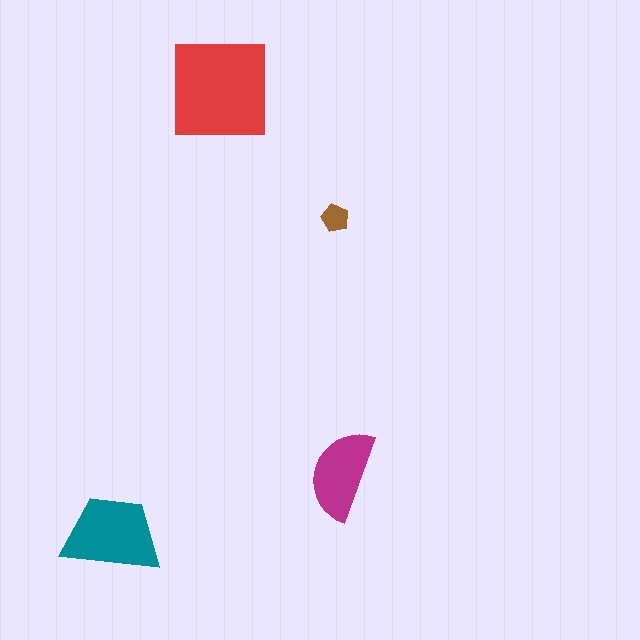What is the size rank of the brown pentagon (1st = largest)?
4th.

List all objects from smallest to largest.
The brown pentagon, the magenta semicircle, the teal trapezoid, the red square.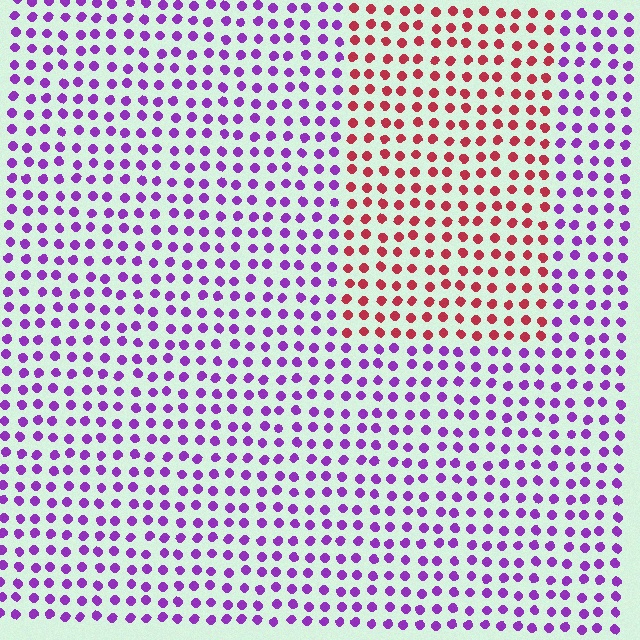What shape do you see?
I see a rectangle.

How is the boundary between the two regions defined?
The boundary is defined purely by a slight shift in hue (about 67 degrees). Spacing, size, and orientation are identical on both sides.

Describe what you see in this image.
The image is filled with small purple elements in a uniform arrangement. A rectangle-shaped region is visible where the elements are tinted to a slightly different hue, forming a subtle color boundary.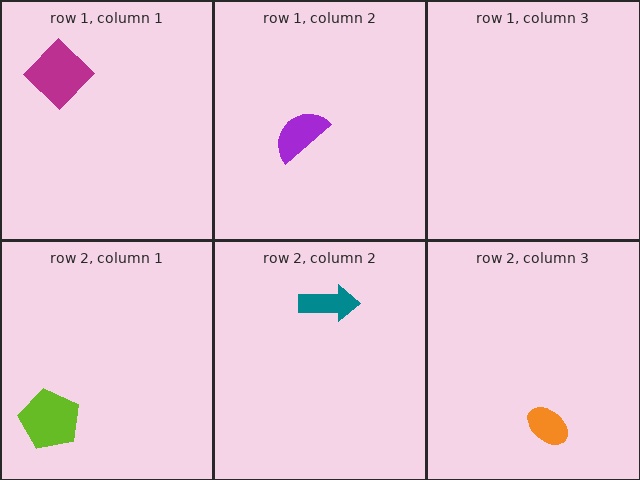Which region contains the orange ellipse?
The row 2, column 3 region.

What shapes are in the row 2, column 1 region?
The lime pentagon.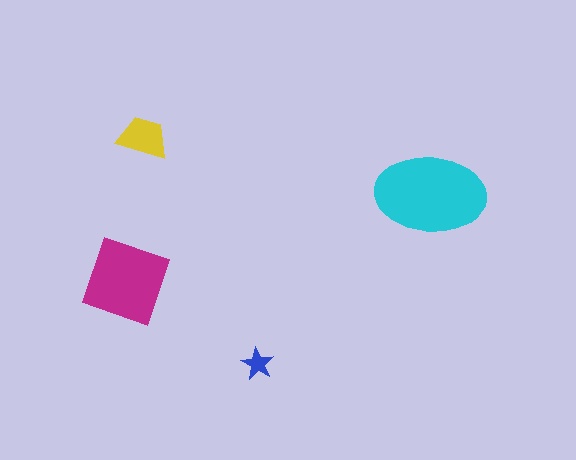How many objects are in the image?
There are 4 objects in the image.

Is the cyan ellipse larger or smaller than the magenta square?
Larger.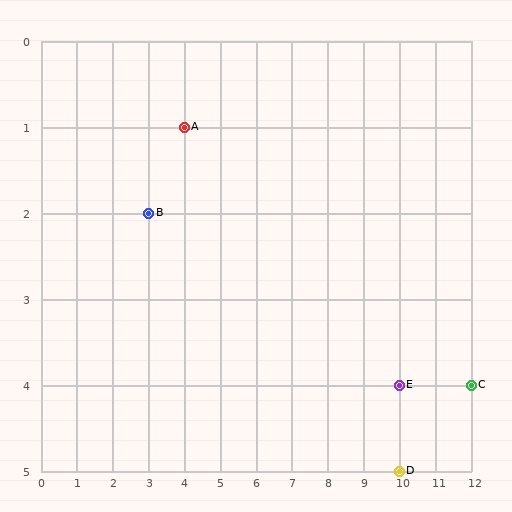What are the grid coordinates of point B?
Point B is at grid coordinates (3, 2).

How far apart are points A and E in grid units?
Points A and E are 6 columns and 3 rows apart (about 6.7 grid units diagonally).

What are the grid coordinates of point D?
Point D is at grid coordinates (10, 5).